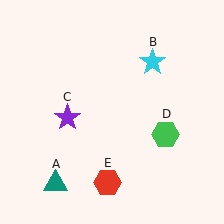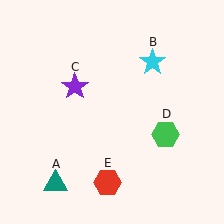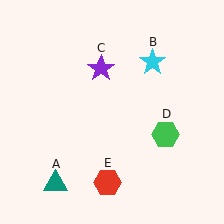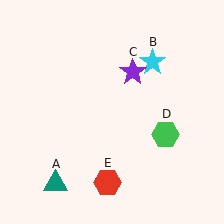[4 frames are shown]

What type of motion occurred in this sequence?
The purple star (object C) rotated clockwise around the center of the scene.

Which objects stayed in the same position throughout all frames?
Teal triangle (object A) and cyan star (object B) and green hexagon (object D) and red hexagon (object E) remained stationary.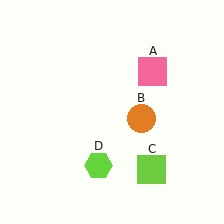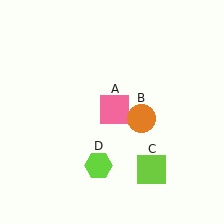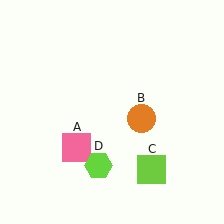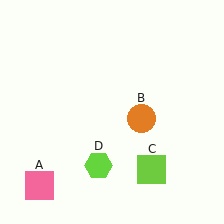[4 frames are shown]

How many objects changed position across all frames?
1 object changed position: pink square (object A).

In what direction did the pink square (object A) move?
The pink square (object A) moved down and to the left.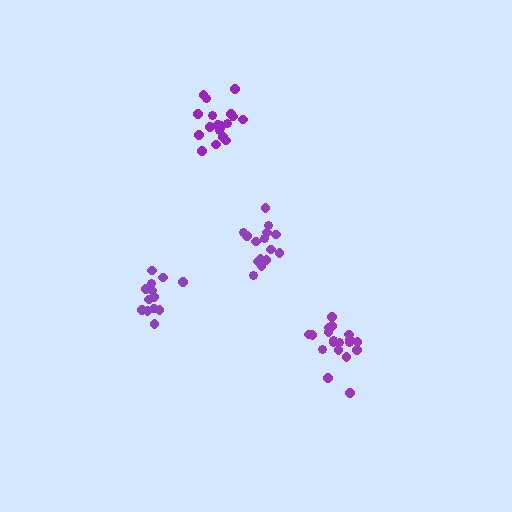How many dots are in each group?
Group 1: 13 dots, Group 2: 19 dots, Group 3: 19 dots, Group 4: 15 dots (66 total).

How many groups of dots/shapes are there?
There are 4 groups.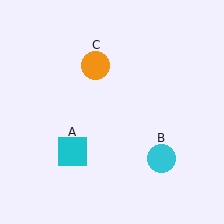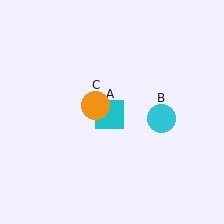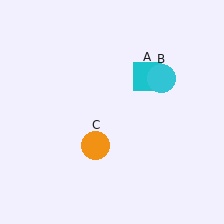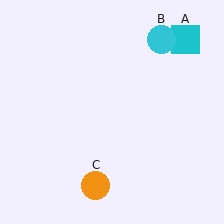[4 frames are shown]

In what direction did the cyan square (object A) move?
The cyan square (object A) moved up and to the right.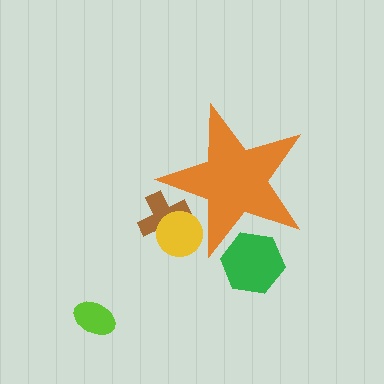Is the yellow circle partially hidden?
Yes, the yellow circle is partially hidden behind the orange star.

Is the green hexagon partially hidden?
Yes, the green hexagon is partially hidden behind the orange star.